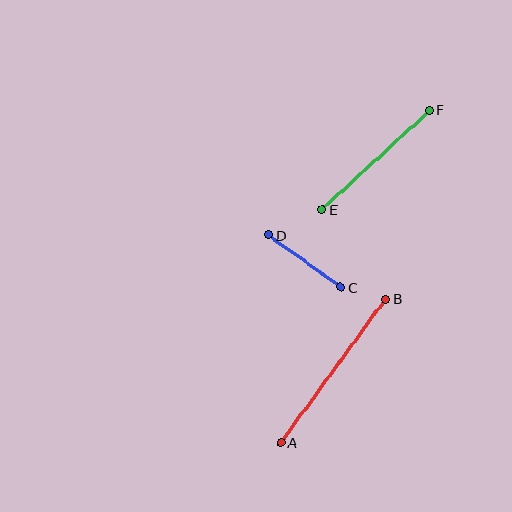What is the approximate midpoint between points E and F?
The midpoint is at approximately (376, 160) pixels.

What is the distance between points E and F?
The distance is approximately 146 pixels.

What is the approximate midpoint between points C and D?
The midpoint is at approximately (305, 261) pixels.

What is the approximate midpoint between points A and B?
The midpoint is at approximately (333, 371) pixels.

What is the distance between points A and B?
The distance is approximately 178 pixels.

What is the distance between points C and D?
The distance is approximately 90 pixels.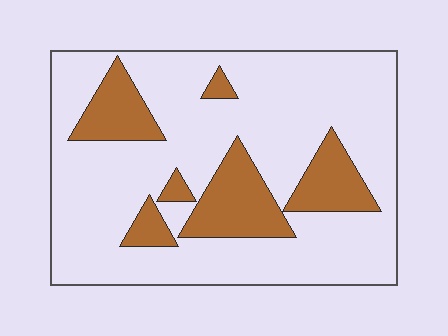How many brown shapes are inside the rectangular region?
6.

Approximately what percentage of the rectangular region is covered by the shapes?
Approximately 20%.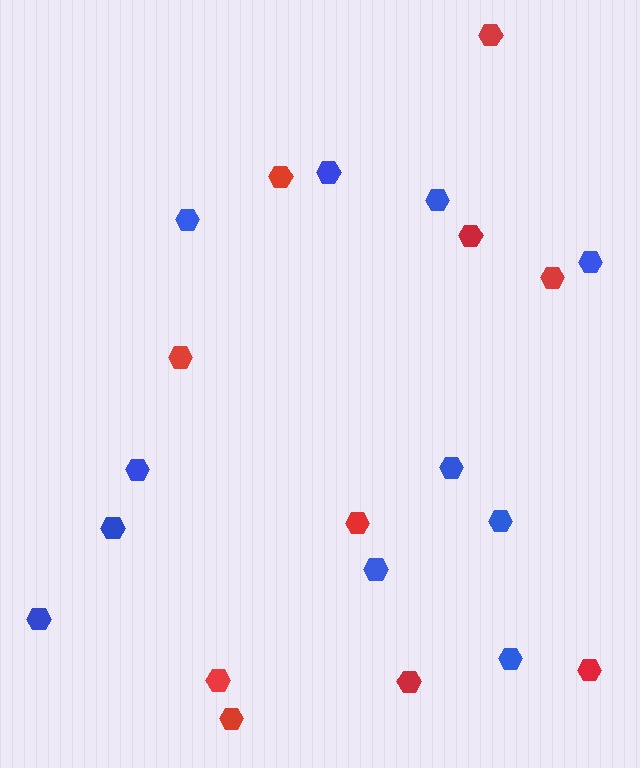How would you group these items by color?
There are 2 groups: one group of blue hexagons (11) and one group of red hexagons (10).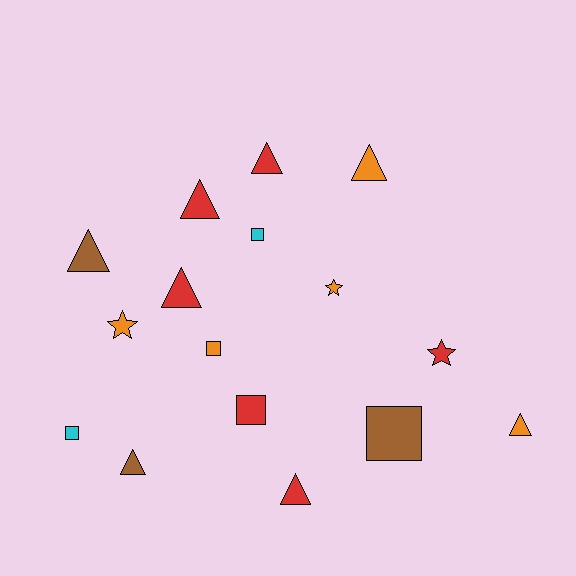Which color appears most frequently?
Red, with 6 objects.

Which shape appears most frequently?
Triangle, with 8 objects.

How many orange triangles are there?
There are 2 orange triangles.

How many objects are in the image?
There are 16 objects.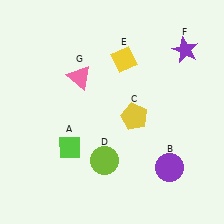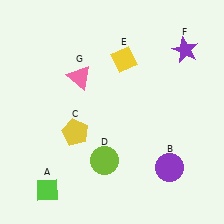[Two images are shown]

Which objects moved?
The objects that moved are: the lime diamond (A), the yellow pentagon (C).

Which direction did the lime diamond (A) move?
The lime diamond (A) moved down.